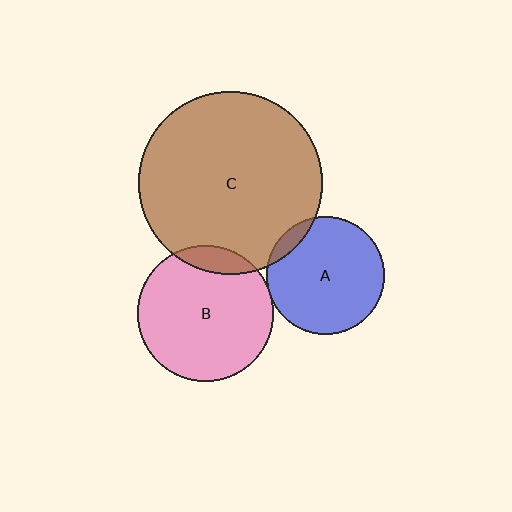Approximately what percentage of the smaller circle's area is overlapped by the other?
Approximately 10%.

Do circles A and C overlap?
Yes.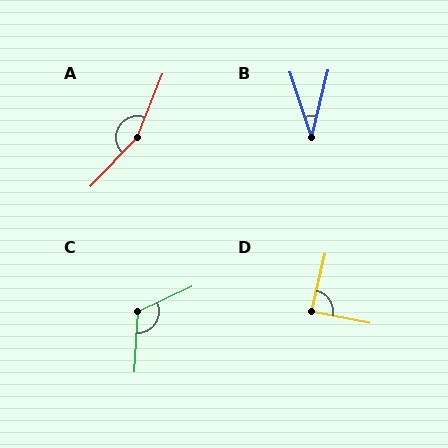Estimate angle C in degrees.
Approximately 118 degrees.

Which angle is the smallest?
B, at approximately 32 degrees.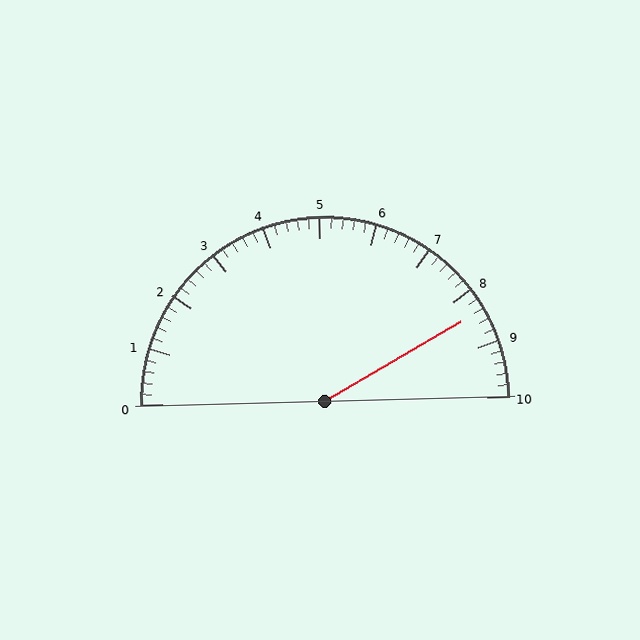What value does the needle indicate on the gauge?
The needle indicates approximately 8.4.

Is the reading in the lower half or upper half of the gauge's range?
The reading is in the upper half of the range (0 to 10).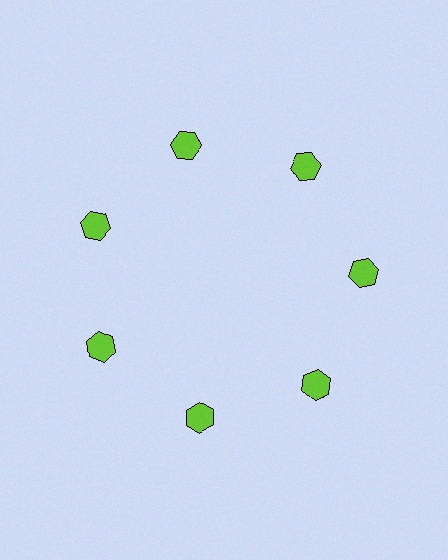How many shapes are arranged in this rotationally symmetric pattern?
There are 7 shapes, arranged in 7 groups of 1.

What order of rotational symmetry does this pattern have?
This pattern has 7-fold rotational symmetry.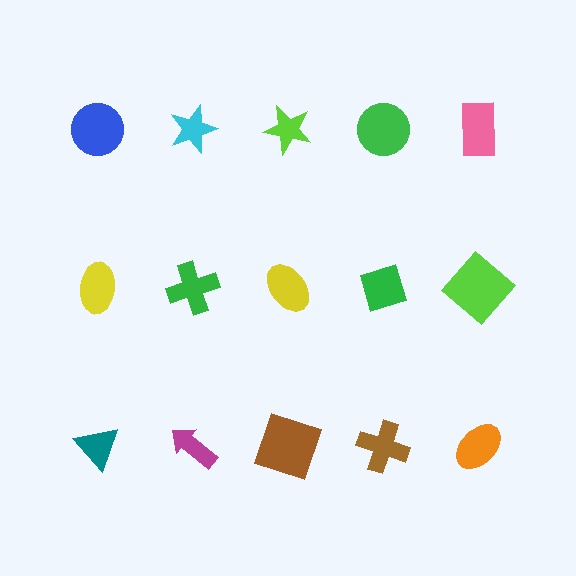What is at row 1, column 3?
A lime star.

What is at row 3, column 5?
An orange ellipse.